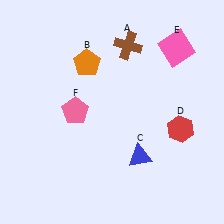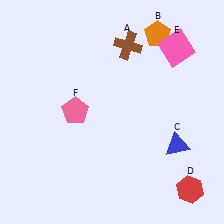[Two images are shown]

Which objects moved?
The objects that moved are: the orange pentagon (B), the blue triangle (C), the red hexagon (D).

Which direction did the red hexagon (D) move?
The red hexagon (D) moved down.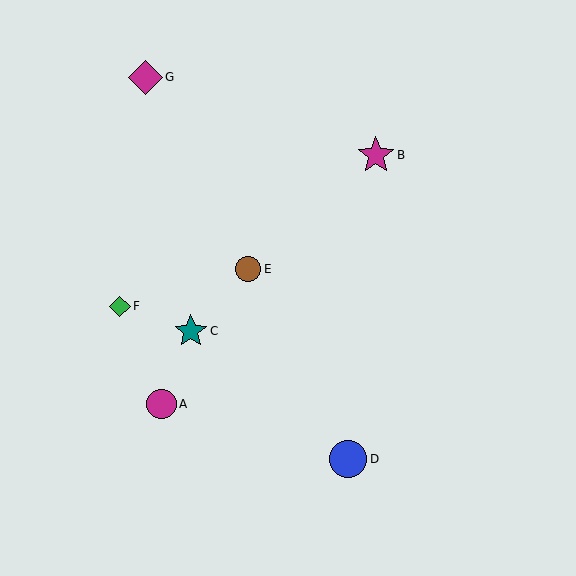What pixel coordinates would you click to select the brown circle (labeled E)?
Click at (248, 269) to select the brown circle E.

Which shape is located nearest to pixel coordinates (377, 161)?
The magenta star (labeled B) at (376, 155) is nearest to that location.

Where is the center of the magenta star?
The center of the magenta star is at (376, 155).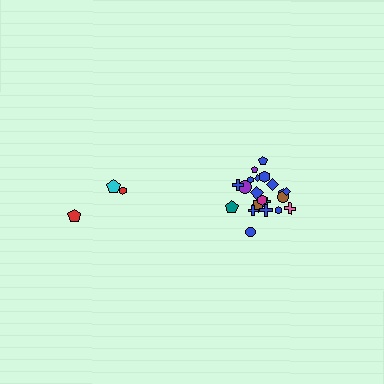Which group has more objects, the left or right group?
The right group.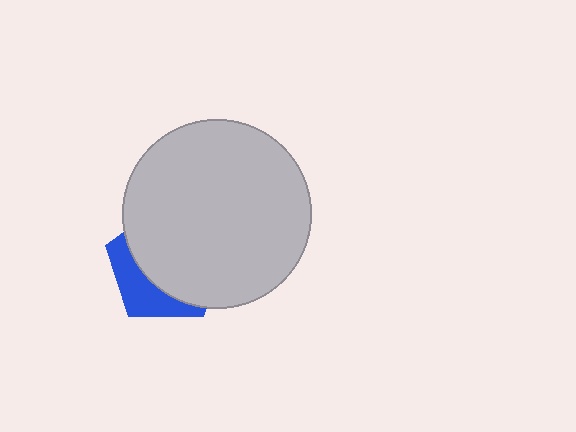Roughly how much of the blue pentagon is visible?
A small part of it is visible (roughly 32%).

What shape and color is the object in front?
The object in front is a light gray circle.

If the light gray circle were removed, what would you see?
You would see the complete blue pentagon.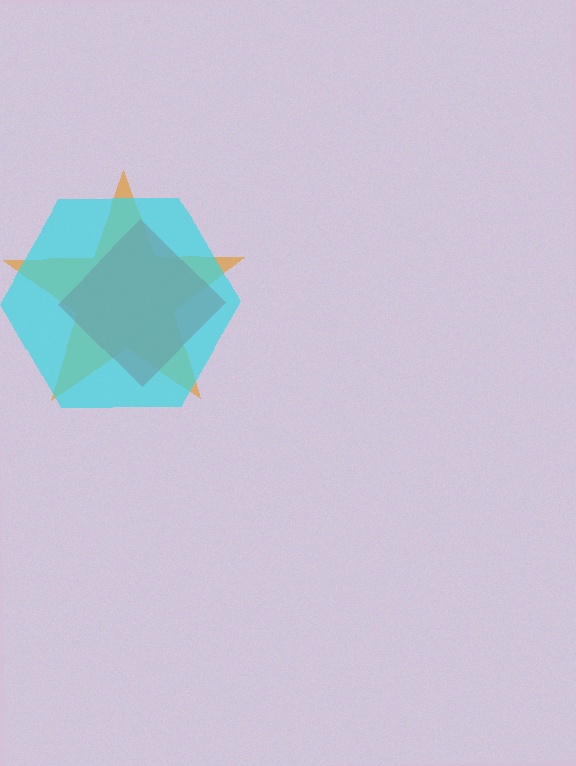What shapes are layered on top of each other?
The layered shapes are: an orange star, a red diamond, a cyan hexagon.